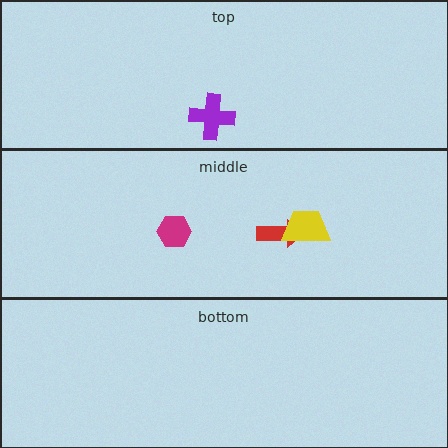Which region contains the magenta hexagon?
The middle region.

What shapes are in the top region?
The purple cross.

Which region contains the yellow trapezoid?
The middle region.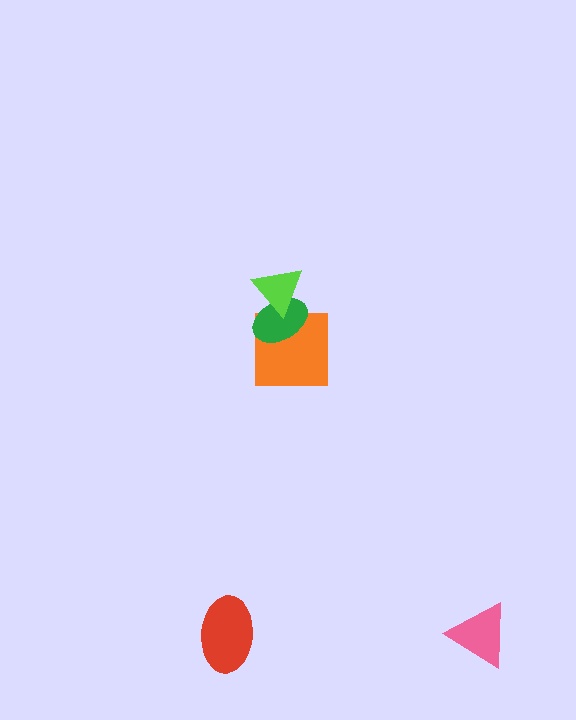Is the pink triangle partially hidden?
No, no other shape covers it.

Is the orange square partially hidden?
Yes, it is partially covered by another shape.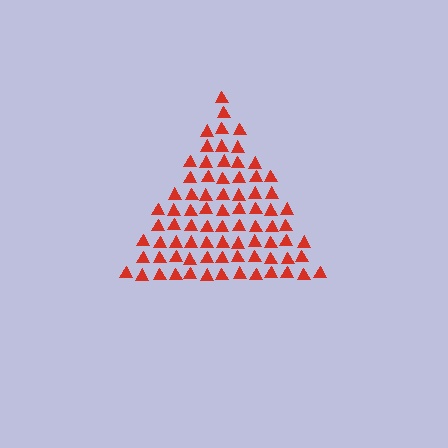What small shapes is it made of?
It is made of small triangles.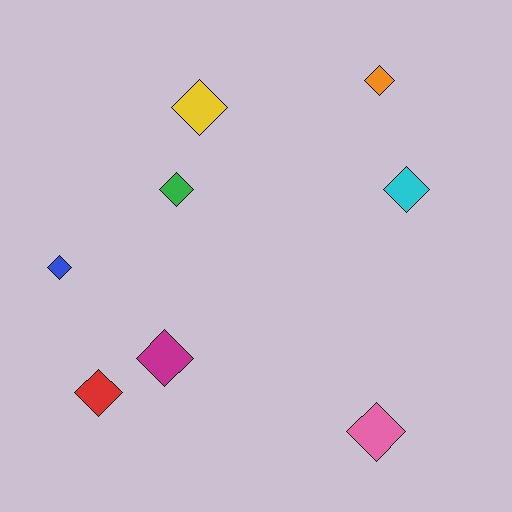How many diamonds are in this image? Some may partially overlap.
There are 8 diamonds.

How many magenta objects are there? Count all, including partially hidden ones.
There is 1 magenta object.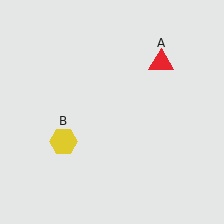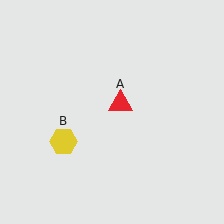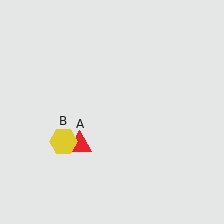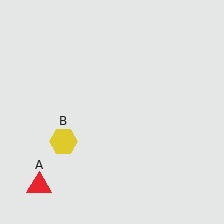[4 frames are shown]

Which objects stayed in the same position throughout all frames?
Yellow hexagon (object B) remained stationary.